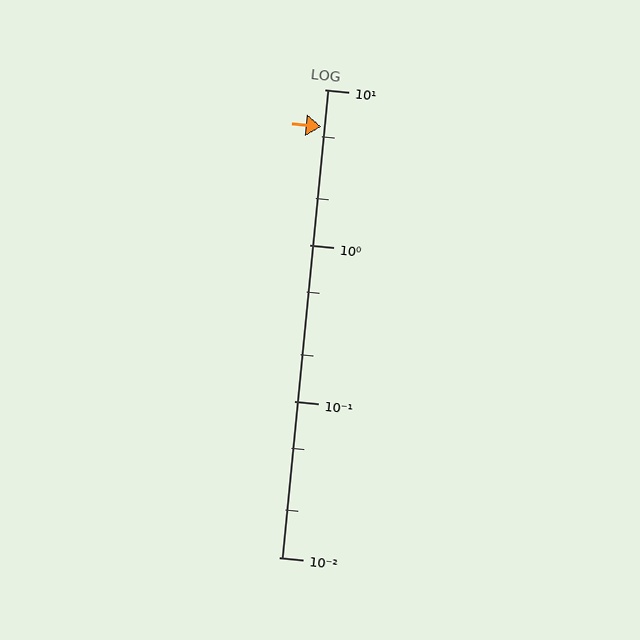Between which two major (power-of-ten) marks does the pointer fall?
The pointer is between 1 and 10.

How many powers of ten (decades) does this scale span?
The scale spans 3 decades, from 0.01 to 10.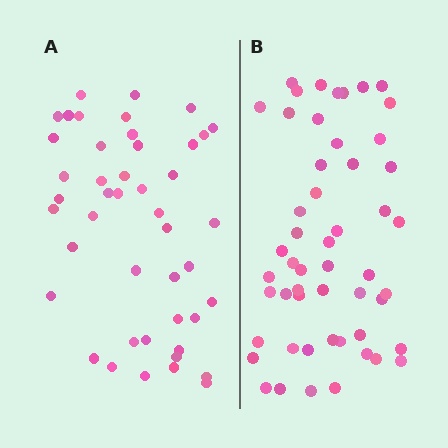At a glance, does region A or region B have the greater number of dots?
Region B (the right region) has more dots.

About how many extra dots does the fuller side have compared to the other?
Region B has roughly 8 or so more dots than region A.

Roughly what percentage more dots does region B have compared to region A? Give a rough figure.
About 15% more.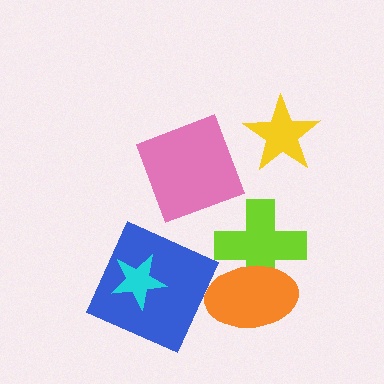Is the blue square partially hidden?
Yes, it is partially covered by another shape.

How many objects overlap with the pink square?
0 objects overlap with the pink square.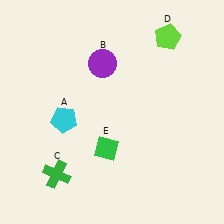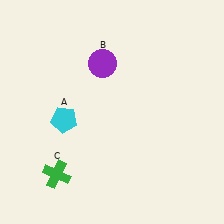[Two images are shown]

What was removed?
The green diamond (E), the lime pentagon (D) were removed in Image 2.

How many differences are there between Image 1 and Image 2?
There are 2 differences between the two images.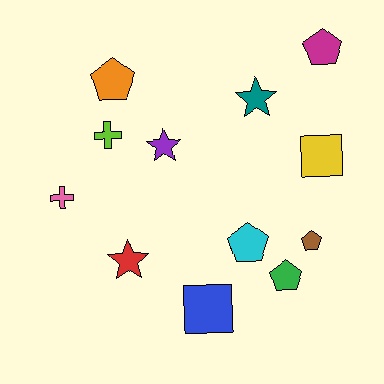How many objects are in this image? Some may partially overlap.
There are 12 objects.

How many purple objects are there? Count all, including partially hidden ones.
There is 1 purple object.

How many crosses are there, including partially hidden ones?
There are 2 crosses.